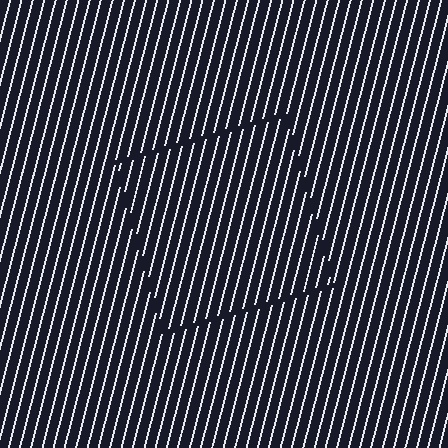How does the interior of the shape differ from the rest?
The interior of the shape contains the same grating, shifted by half a period — the contour is defined by the phase discontinuity where line-ends from the inner and outer gratings abut.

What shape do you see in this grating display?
An illusory square. The interior of the shape contains the same grating, shifted by half a period — the contour is defined by the phase discontinuity where line-ends from the inner and outer gratings abut.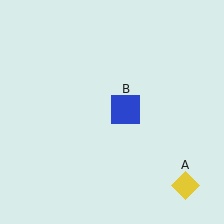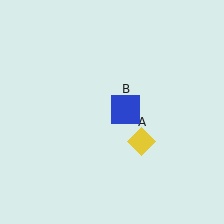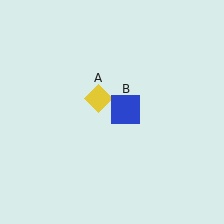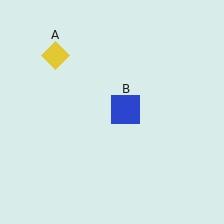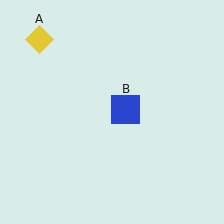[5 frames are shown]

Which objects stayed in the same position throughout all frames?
Blue square (object B) remained stationary.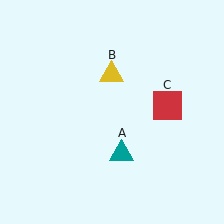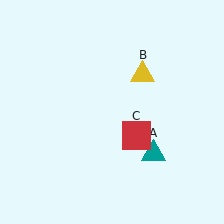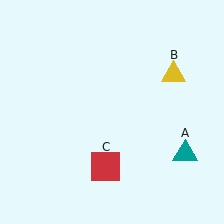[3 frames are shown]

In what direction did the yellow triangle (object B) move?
The yellow triangle (object B) moved right.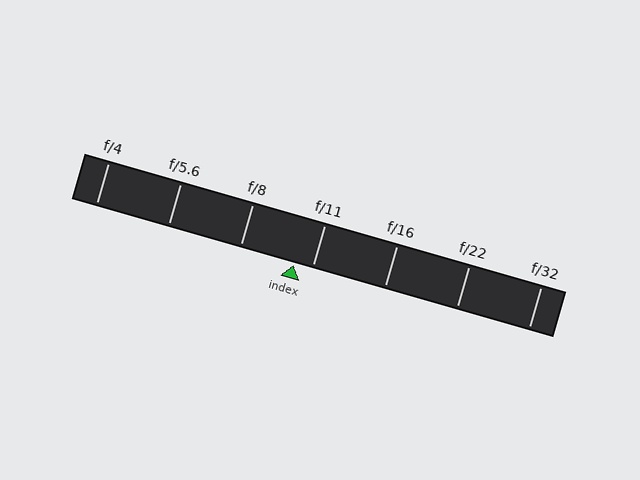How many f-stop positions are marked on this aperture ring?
There are 7 f-stop positions marked.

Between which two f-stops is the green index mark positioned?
The index mark is between f/8 and f/11.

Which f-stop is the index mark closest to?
The index mark is closest to f/11.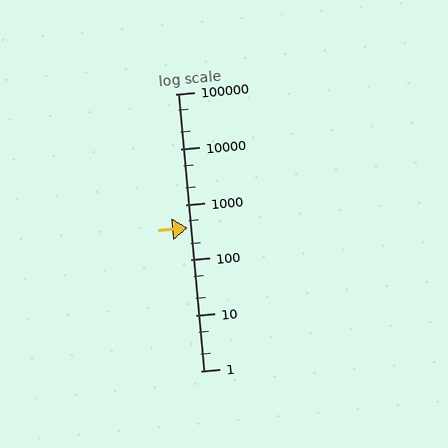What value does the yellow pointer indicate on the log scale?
The pointer indicates approximately 380.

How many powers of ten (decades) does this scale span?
The scale spans 5 decades, from 1 to 100000.